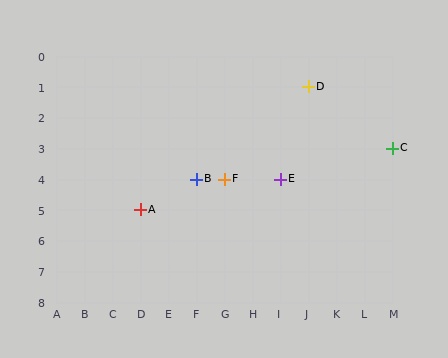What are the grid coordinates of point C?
Point C is at grid coordinates (M, 3).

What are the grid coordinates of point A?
Point A is at grid coordinates (D, 5).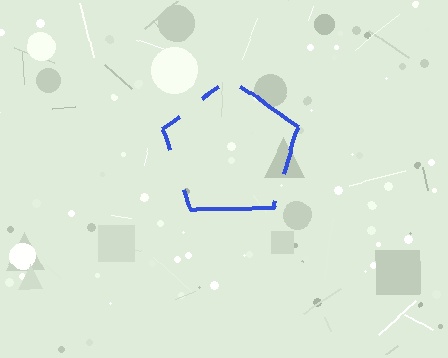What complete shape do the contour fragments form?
The contour fragments form a pentagon.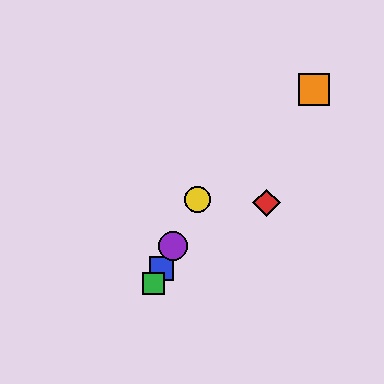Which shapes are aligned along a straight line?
The blue square, the green square, the yellow circle, the purple circle are aligned along a straight line.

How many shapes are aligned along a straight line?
4 shapes (the blue square, the green square, the yellow circle, the purple circle) are aligned along a straight line.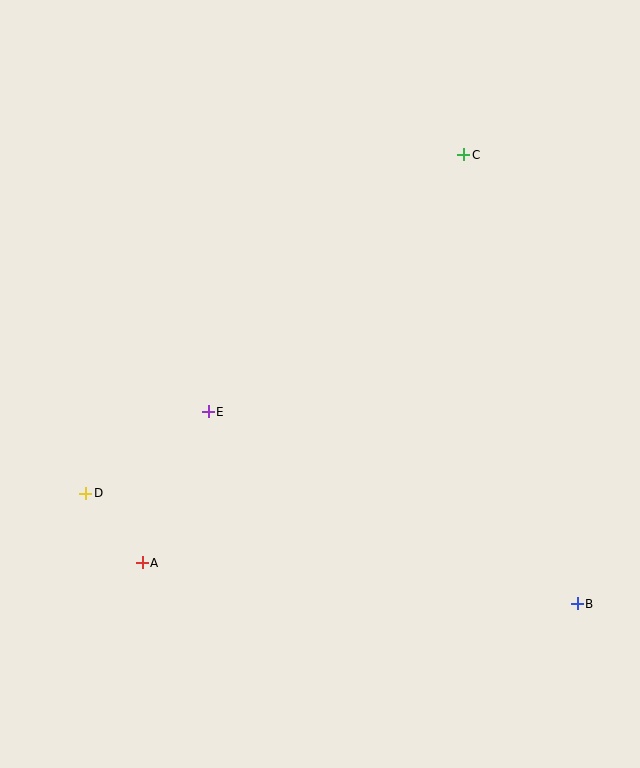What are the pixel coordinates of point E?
Point E is at (208, 412).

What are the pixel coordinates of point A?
Point A is at (142, 563).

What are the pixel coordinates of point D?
Point D is at (86, 493).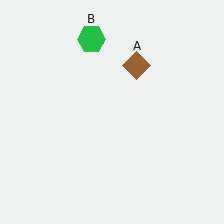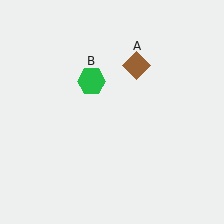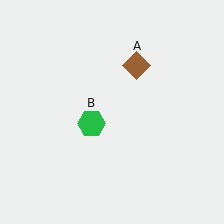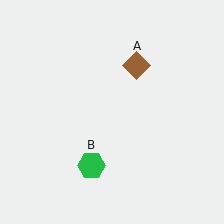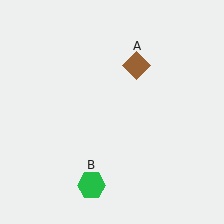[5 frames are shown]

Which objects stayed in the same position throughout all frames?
Brown diamond (object A) remained stationary.